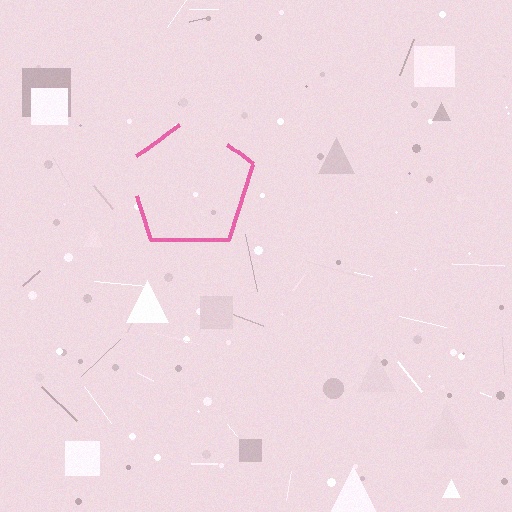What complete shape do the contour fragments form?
The contour fragments form a pentagon.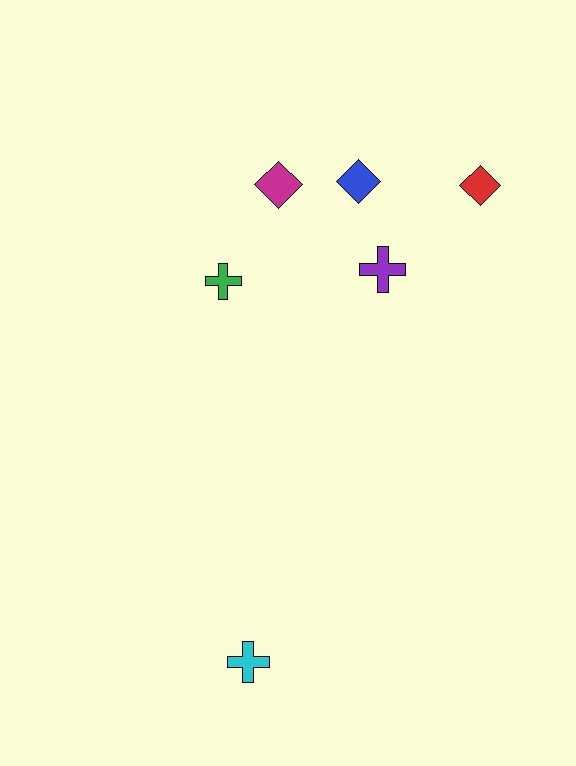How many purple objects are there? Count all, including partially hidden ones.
There is 1 purple object.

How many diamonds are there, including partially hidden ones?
There are 3 diamonds.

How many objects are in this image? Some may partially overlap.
There are 6 objects.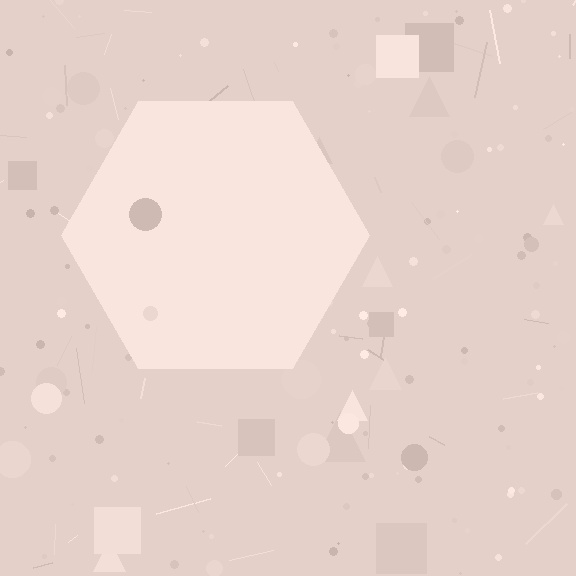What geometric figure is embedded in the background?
A hexagon is embedded in the background.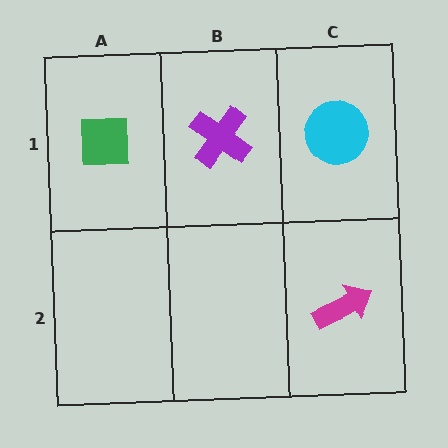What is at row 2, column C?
A magenta arrow.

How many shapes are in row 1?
3 shapes.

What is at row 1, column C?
A cyan circle.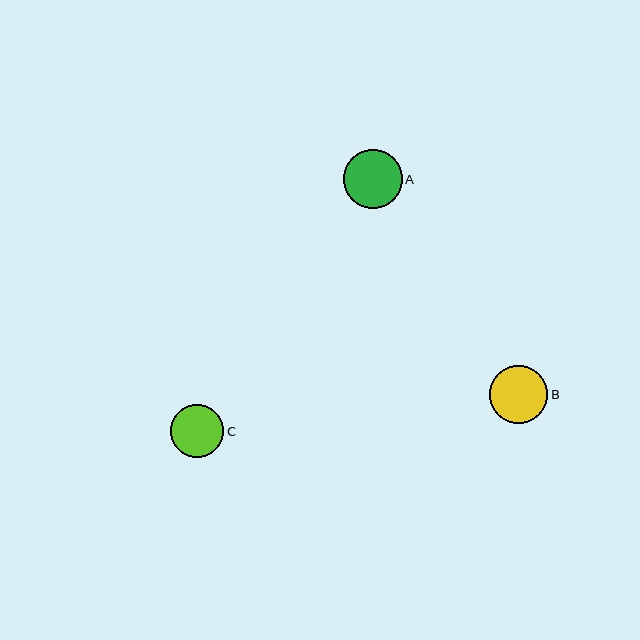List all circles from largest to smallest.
From largest to smallest: A, B, C.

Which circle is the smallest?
Circle C is the smallest with a size of approximately 53 pixels.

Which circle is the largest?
Circle A is the largest with a size of approximately 59 pixels.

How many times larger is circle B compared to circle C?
Circle B is approximately 1.1 times the size of circle C.